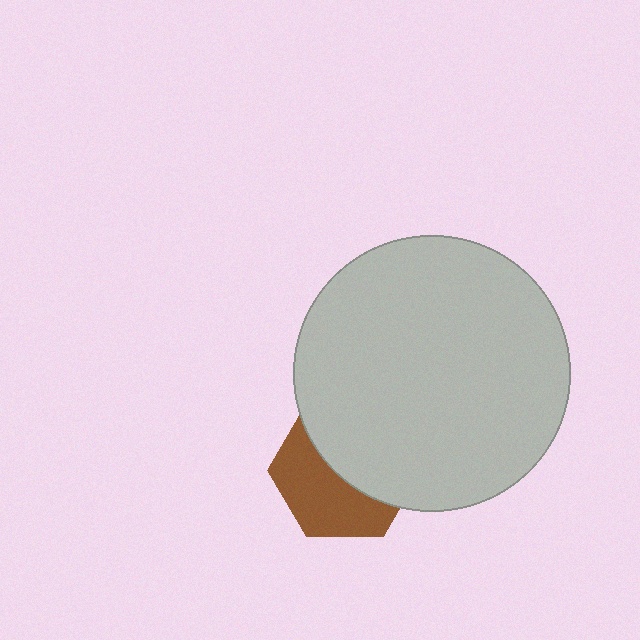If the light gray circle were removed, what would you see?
You would see the complete brown hexagon.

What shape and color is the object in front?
The object in front is a light gray circle.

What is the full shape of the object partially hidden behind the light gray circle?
The partially hidden object is a brown hexagon.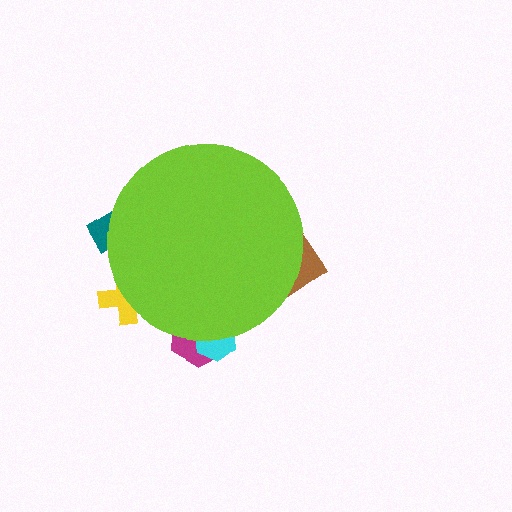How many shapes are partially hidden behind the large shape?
5 shapes are partially hidden.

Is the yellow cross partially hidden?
Yes, the yellow cross is partially hidden behind the lime circle.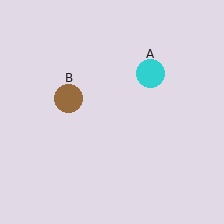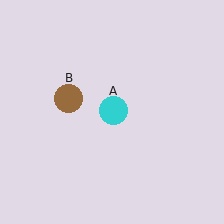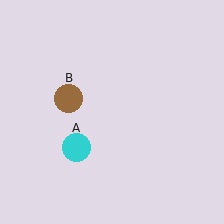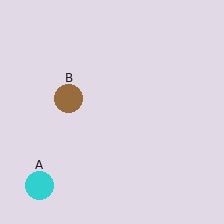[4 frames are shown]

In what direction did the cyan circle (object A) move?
The cyan circle (object A) moved down and to the left.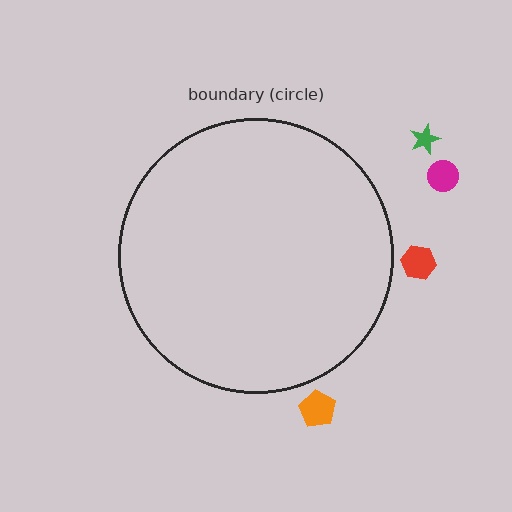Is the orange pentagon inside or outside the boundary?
Outside.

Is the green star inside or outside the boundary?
Outside.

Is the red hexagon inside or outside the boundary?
Outside.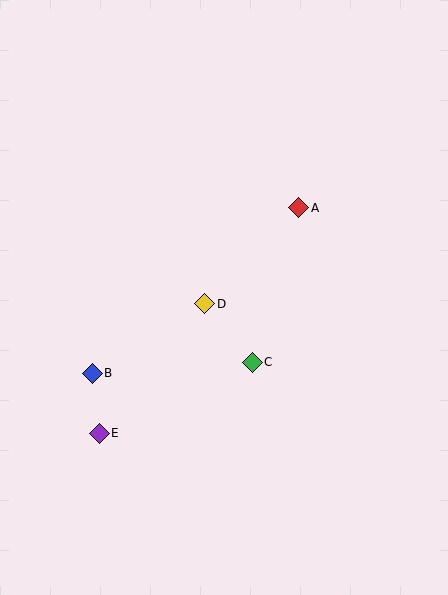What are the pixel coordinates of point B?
Point B is at (92, 373).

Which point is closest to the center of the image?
Point D at (204, 304) is closest to the center.